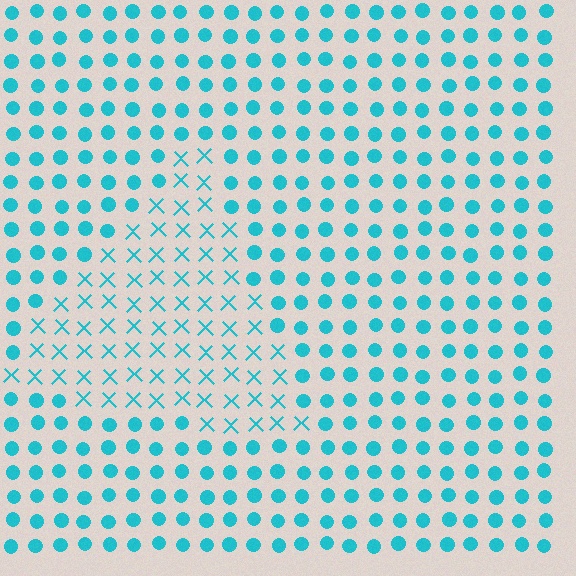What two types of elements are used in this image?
The image uses X marks inside the triangle region and circles outside it.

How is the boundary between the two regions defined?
The boundary is defined by a change in element shape: X marks inside vs. circles outside. All elements share the same color and spacing.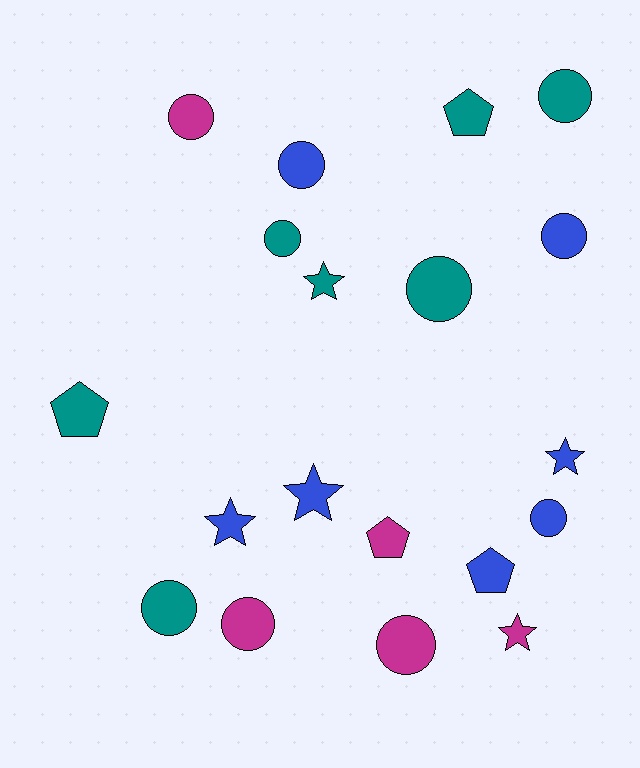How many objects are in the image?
There are 19 objects.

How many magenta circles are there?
There are 3 magenta circles.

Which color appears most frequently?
Teal, with 7 objects.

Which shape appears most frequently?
Circle, with 10 objects.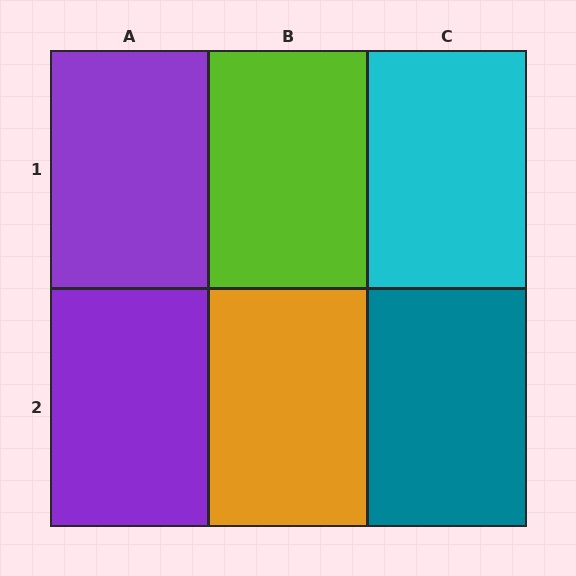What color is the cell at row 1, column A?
Purple.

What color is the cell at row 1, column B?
Lime.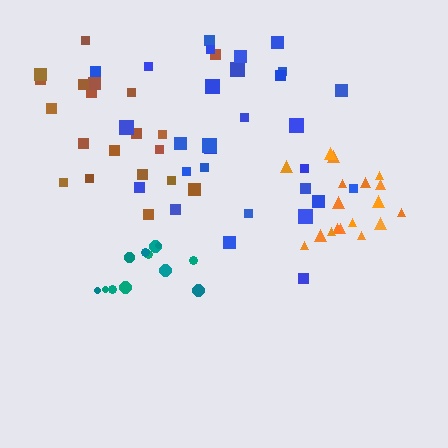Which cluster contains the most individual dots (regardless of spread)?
Blue (29).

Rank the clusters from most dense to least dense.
teal, orange, blue, brown.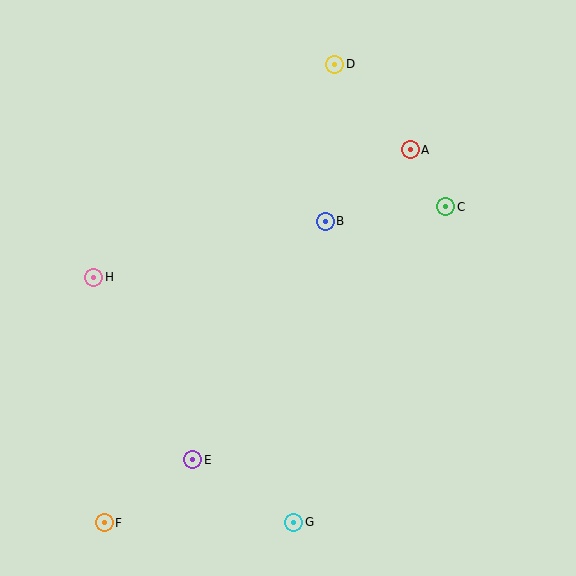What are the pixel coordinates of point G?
Point G is at (294, 522).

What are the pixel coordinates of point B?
Point B is at (325, 221).